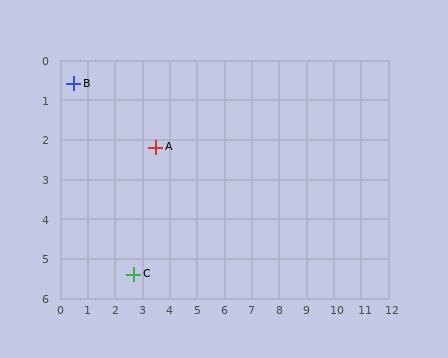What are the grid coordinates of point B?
Point B is at approximately (0.5, 0.6).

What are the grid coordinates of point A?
Point A is at approximately (3.5, 2.2).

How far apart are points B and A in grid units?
Points B and A are about 3.4 grid units apart.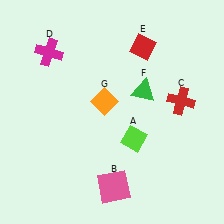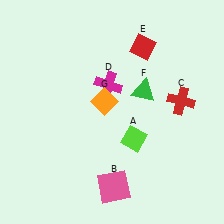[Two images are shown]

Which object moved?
The magenta cross (D) moved right.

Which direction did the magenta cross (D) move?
The magenta cross (D) moved right.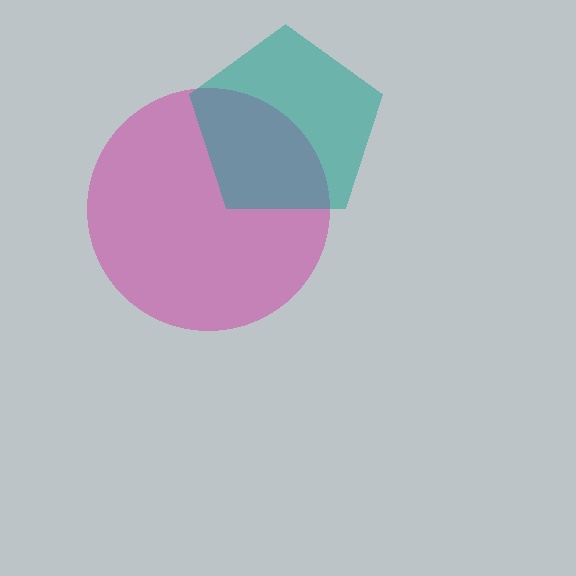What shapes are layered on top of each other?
The layered shapes are: a magenta circle, a teal pentagon.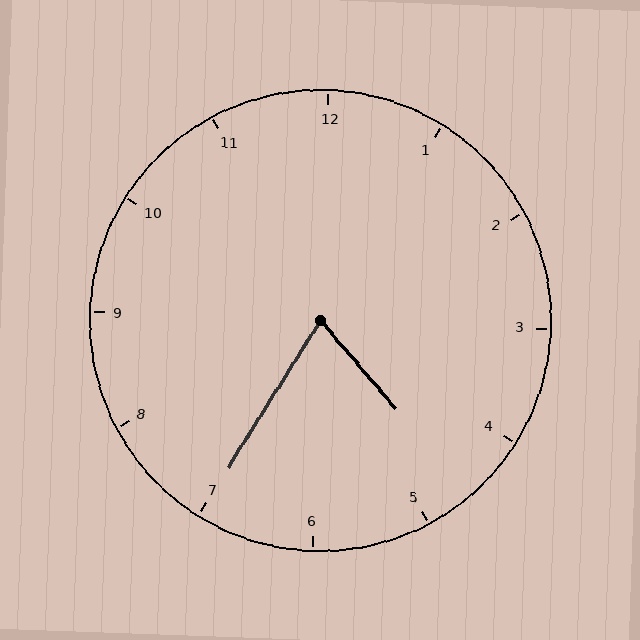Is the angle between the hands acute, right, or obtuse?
It is acute.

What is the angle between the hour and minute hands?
Approximately 72 degrees.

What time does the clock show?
4:35.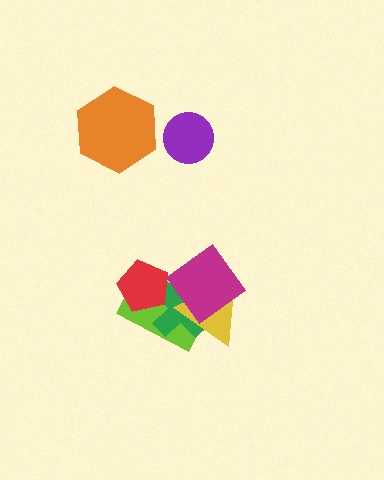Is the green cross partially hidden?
Yes, it is partially covered by another shape.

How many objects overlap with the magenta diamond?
3 objects overlap with the magenta diamond.